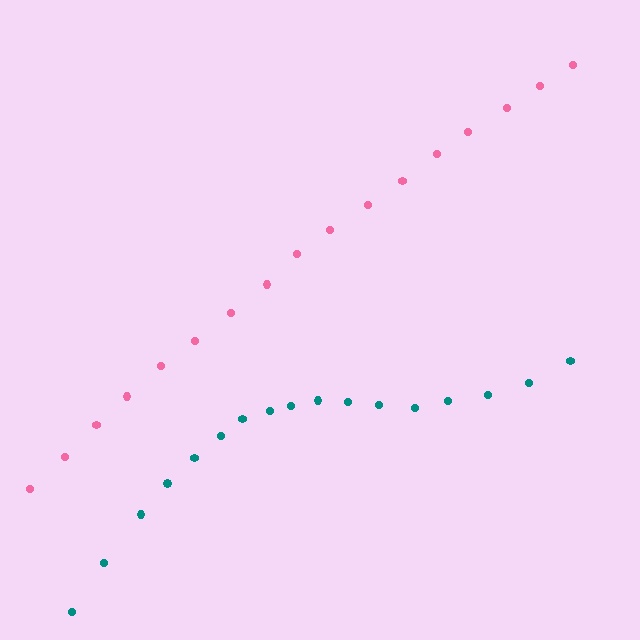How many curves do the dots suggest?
There are 2 distinct paths.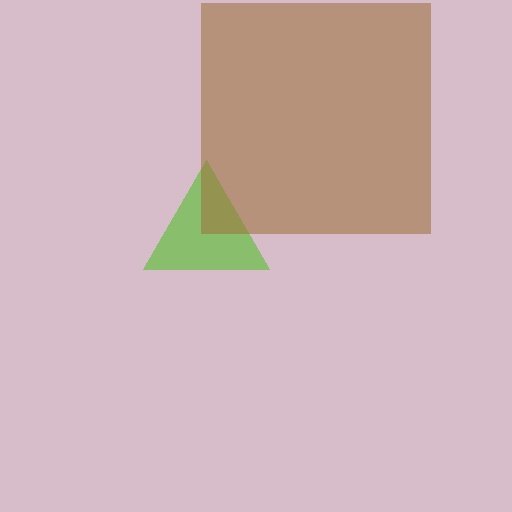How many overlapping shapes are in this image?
There are 2 overlapping shapes in the image.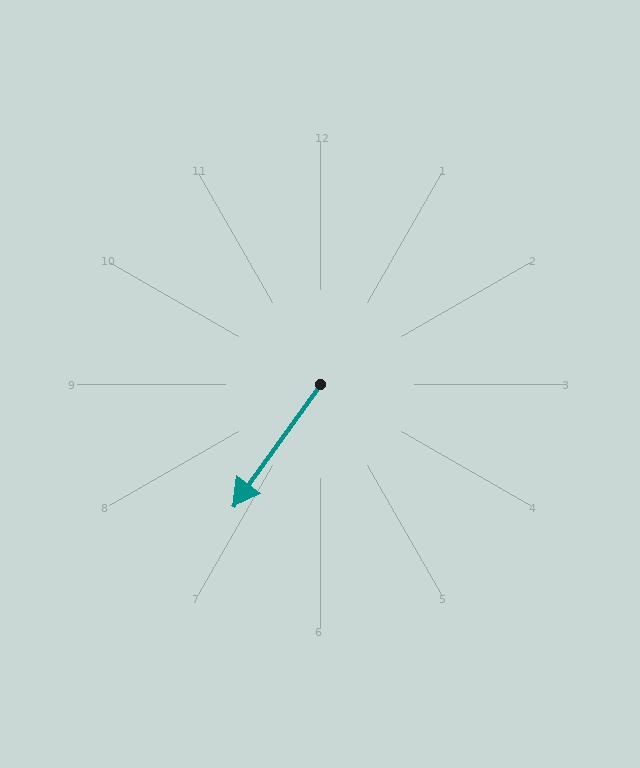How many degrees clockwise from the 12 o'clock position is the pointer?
Approximately 215 degrees.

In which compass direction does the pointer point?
Southwest.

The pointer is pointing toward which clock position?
Roughly 7 o'clock.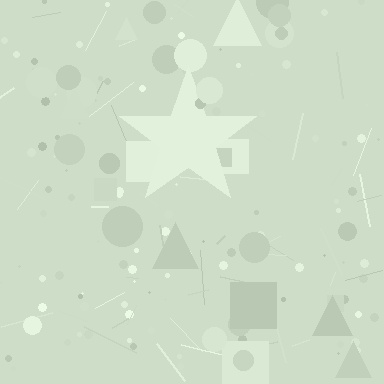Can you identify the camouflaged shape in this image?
The camouflaged shape is a star.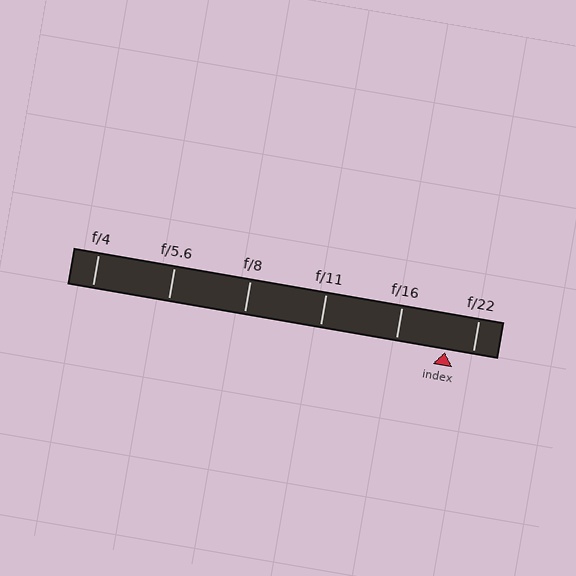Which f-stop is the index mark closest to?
The index mark is closest to f/22.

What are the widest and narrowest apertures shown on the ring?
The widest aperture shown is f/4 and the narrowest is f/22.